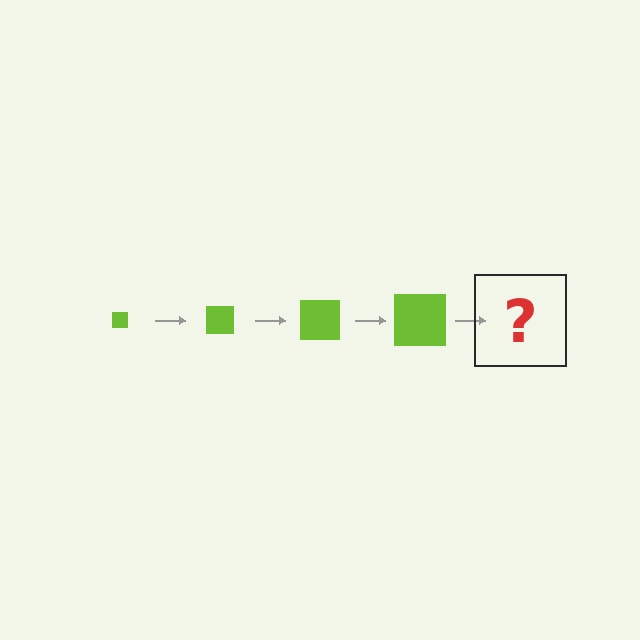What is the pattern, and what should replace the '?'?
The pattern is that the square gets progressively larger each step. The '?' should be a lime square, larger than the previous one.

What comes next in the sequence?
The next element should be a lime square, larger than the previous one.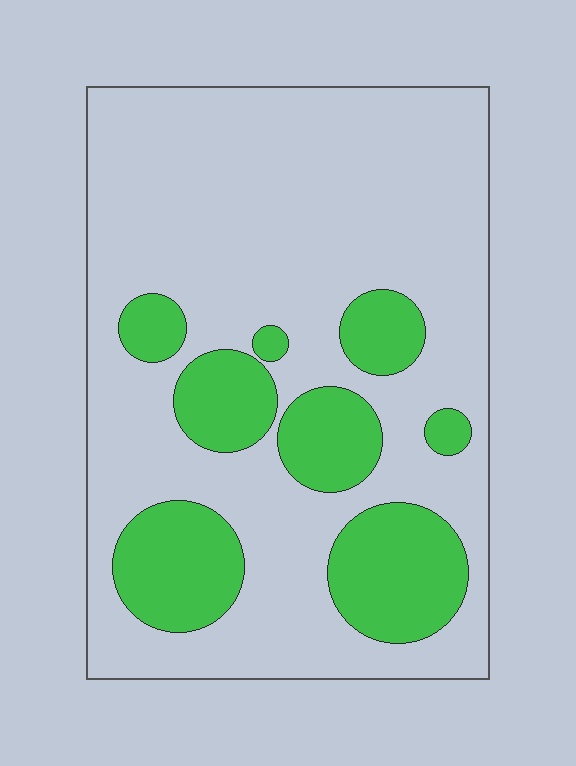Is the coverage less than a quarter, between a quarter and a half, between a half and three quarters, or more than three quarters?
Less than a quarter.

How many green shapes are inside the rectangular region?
8.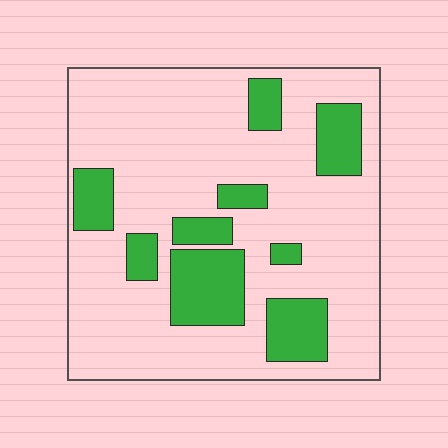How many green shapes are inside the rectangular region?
9.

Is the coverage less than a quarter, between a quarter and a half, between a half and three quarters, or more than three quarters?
Less than a quarter.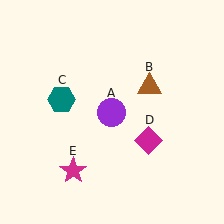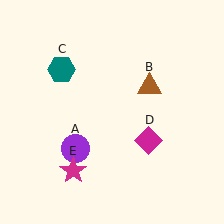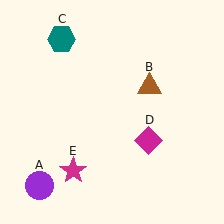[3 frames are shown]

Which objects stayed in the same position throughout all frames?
Brown triangle (object B) and magenta diamond (object D) and magenta star (object E) remained stationary.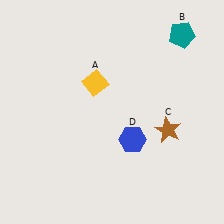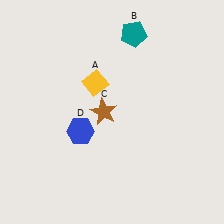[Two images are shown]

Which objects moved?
The objects that moved are: the teal pentagon (B), the brown star (C), the blue hexagon (D).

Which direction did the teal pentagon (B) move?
The teal pentagon (B) moved left.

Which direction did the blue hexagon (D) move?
The blue hexagon (D) moved left.